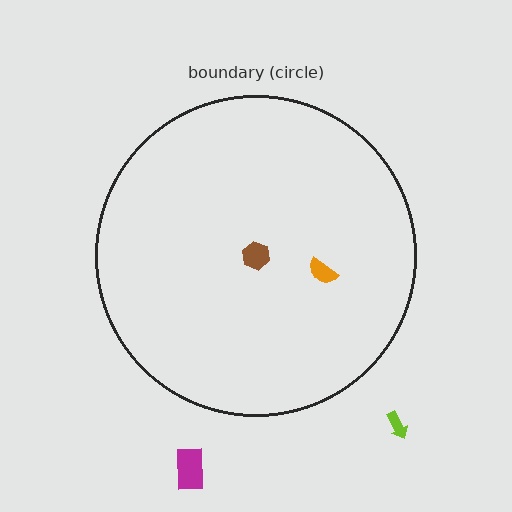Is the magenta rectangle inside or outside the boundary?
Outside.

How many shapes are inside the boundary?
2 inside, 2 outside.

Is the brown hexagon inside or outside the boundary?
Inside.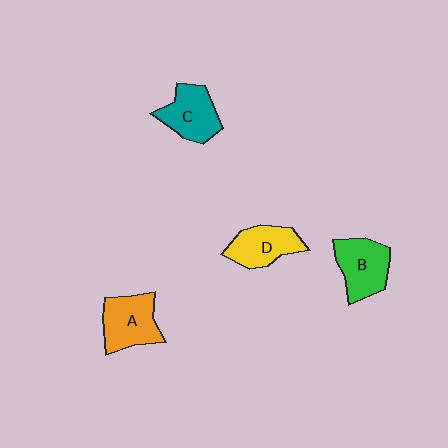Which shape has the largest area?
Shape A (orange).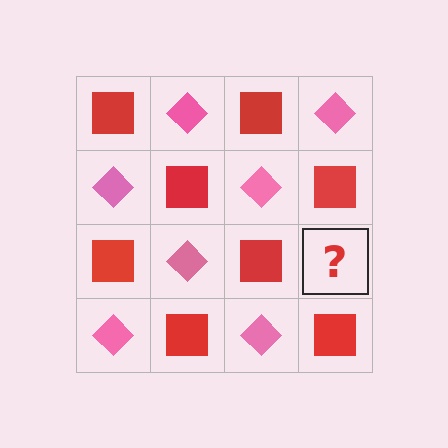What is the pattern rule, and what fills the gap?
The rule is that it alternates red square and pink diamond in a checkerboard pattern. The gap should be filled with a pink diamond.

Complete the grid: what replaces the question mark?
The question mark should be replaced with a pink diamond.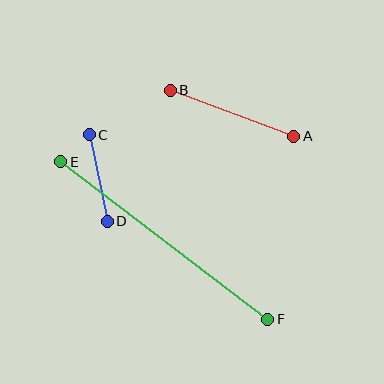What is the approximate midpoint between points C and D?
The midpoint is at approximately (98, 178) pixels.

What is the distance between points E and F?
The distance is approximately 260 pixels.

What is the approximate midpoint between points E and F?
The midpoint is at approximately (164, 241) pixels.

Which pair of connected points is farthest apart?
Points E and F are farthest apart.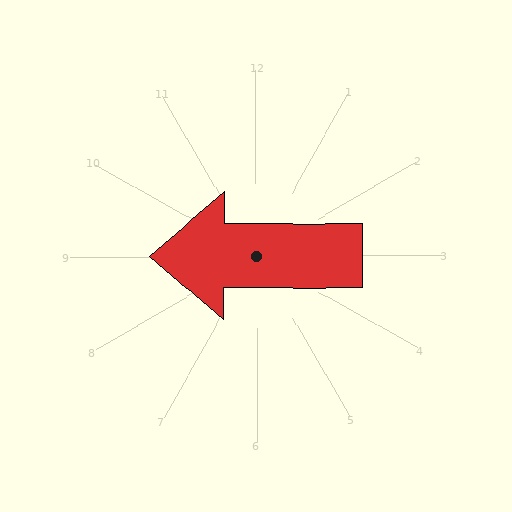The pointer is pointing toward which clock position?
Roughly 9 o'clock.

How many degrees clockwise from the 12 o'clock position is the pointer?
Approximately 270 degrees.